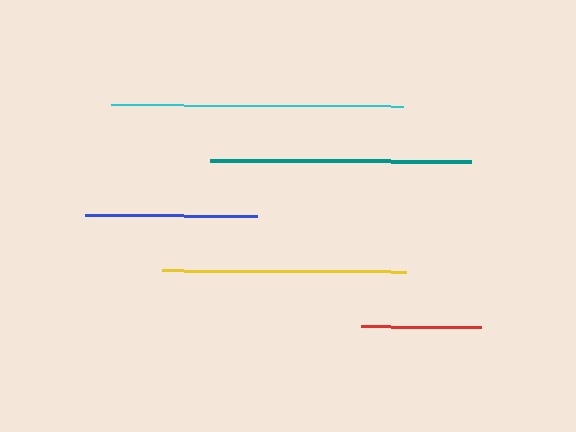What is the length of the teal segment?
The teal segment is approximately 261 pixels long.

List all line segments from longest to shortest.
From longest to shortest: cyan, teal, yellow, blue, red.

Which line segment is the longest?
The cyan line is the longest at approximately 292 pixels.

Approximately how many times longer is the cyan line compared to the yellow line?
The cyan line is approximately 1.2 times the length of the yellow line.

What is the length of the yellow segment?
The yellow segment is approximately 244 pixels long.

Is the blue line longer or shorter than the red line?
The blue line is longer than the red line.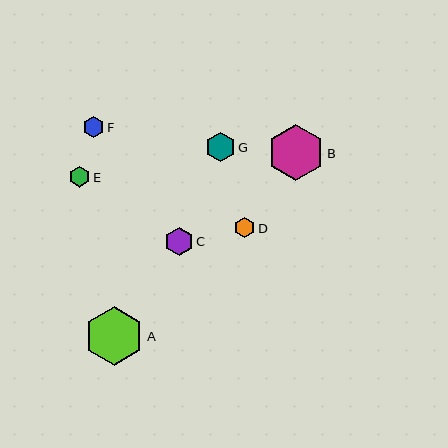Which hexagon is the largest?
Hexagon A is the largest with a size of approximately 59 pixels.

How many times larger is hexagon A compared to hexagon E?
Hexagon A is approximately 2.9 times the size of hexagon E.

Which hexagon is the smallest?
Hexagon D is the smallest with a size of approximately 21 pixels.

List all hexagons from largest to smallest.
From largest to smallest: A, B, G, C, F, E, D.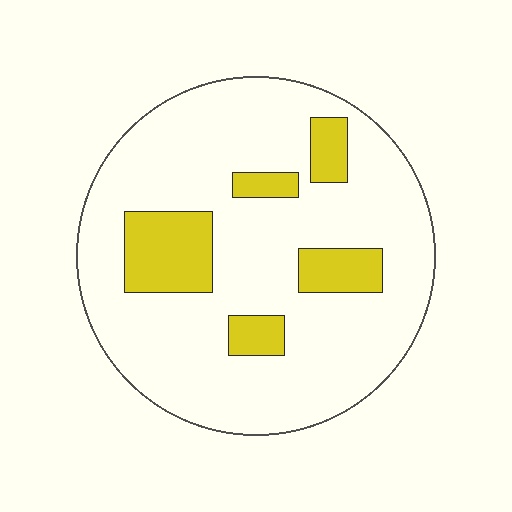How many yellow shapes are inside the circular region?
5.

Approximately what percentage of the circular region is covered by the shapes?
Approximately 15%.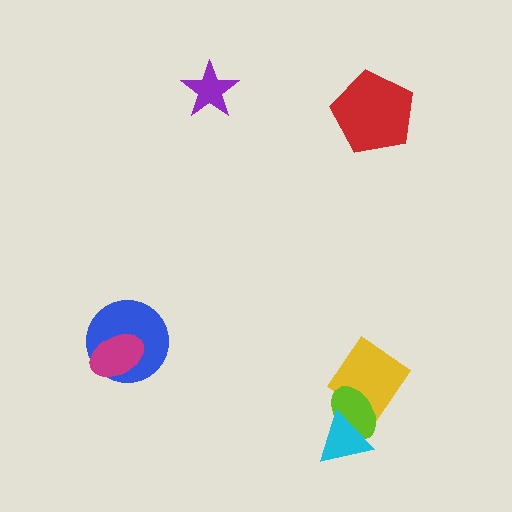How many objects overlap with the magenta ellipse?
1 object overlaps with the magenta ellipse.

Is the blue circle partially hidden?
Yes, it is partially covered by another shape.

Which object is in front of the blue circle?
The magenta ellipse is in front of the blue circle.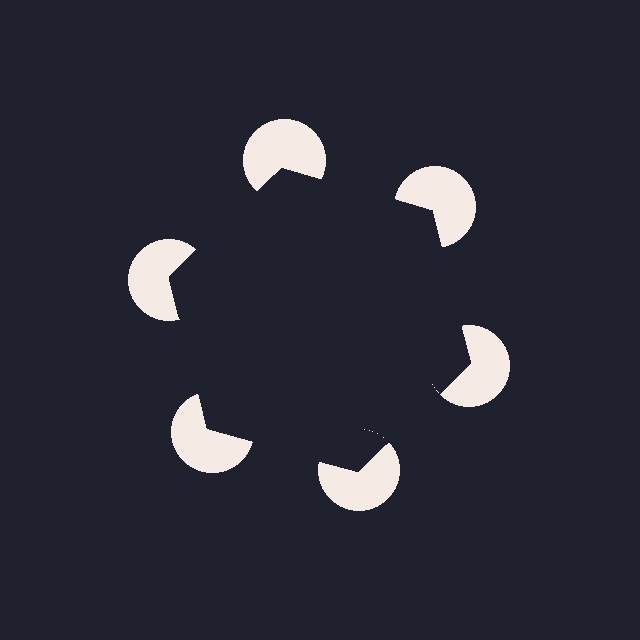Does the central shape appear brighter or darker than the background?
It typically appears slightly darker than the background, even though no actual brightness change is drawn.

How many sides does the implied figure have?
6 sides.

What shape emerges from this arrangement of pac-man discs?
An illusory hexagon — its edges are inferred from the aligned wedge cuts in the pac-man discs, not physically drawn.